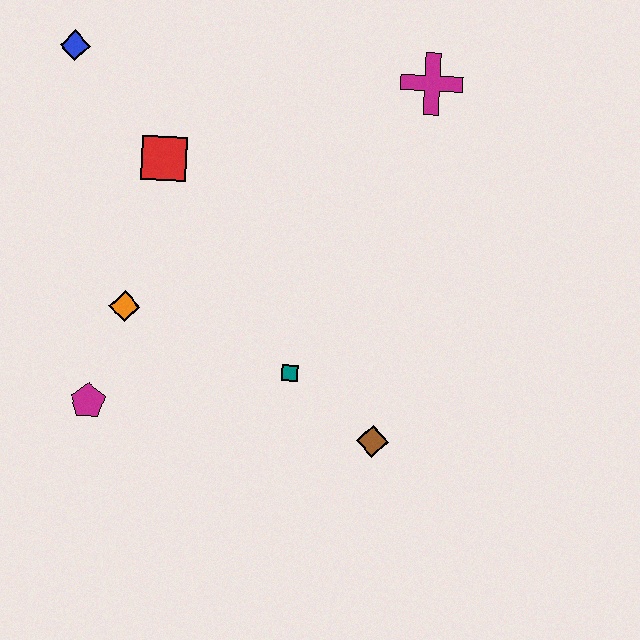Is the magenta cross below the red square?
No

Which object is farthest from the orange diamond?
The magenta cross is farthest from the orange diamond.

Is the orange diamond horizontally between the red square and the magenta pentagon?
Yes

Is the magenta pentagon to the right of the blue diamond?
Yes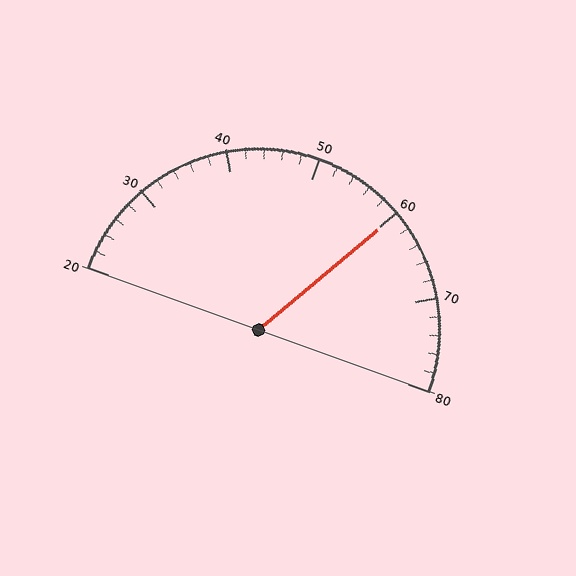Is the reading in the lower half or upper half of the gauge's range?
The reading is in the upper half of the range (20 to 80).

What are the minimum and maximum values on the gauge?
The gauge ranges from 20 to 80.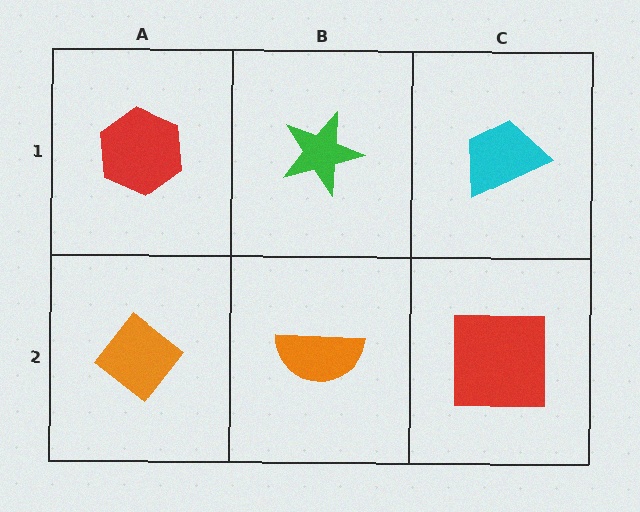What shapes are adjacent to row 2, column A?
A red hexagon (row 1, column A), an orange semicircle (row 2, column B).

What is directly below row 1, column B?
An orange semicircle.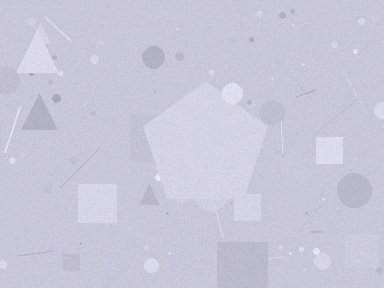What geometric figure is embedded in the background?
A pentagon is embedded in the background.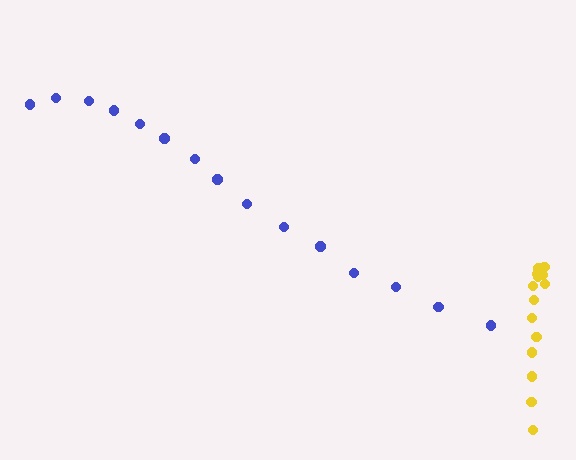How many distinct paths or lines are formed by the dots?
There are 2 distinct paths.